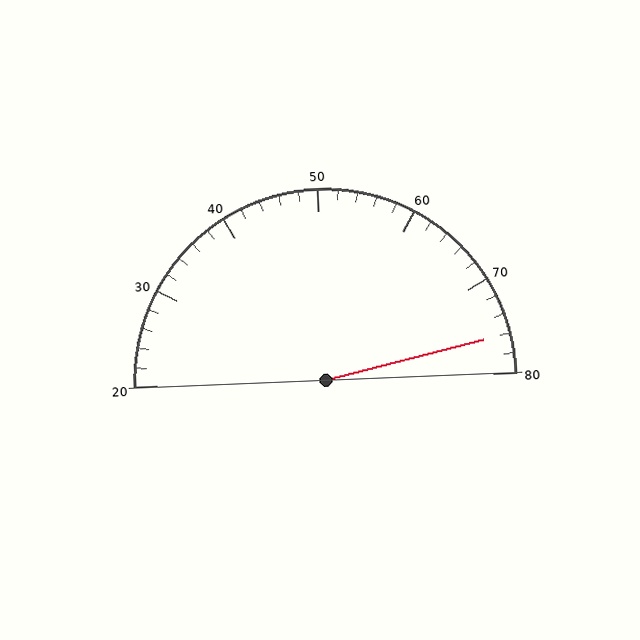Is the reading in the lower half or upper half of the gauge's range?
The reading is in the upper half of the range (20 to 80).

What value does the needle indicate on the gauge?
The needle indicates approximately 76.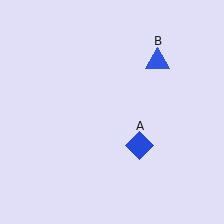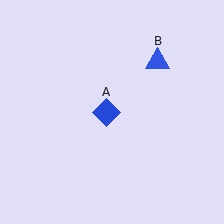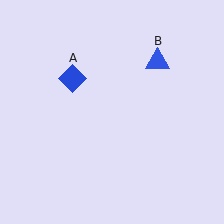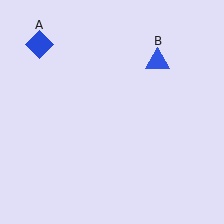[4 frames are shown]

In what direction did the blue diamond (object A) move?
The blue diamond (object A) moved up and to the left.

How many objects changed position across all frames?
1 object changed position: blue diamond (object A).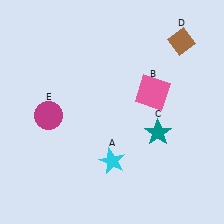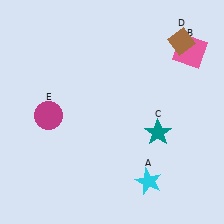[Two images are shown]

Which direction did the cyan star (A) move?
The cyan star (A) moved right.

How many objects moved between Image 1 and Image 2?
2 objects moved between the two images.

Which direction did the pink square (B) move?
The pink square (B) moved up.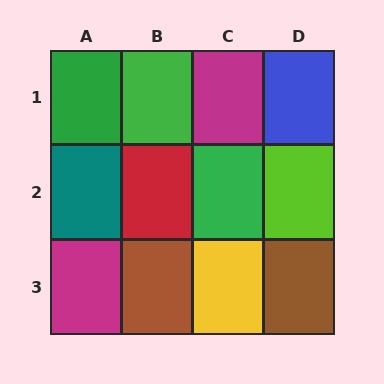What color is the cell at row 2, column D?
Lime.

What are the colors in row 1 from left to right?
Green, green, magenta, blue.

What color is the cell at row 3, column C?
Yellow.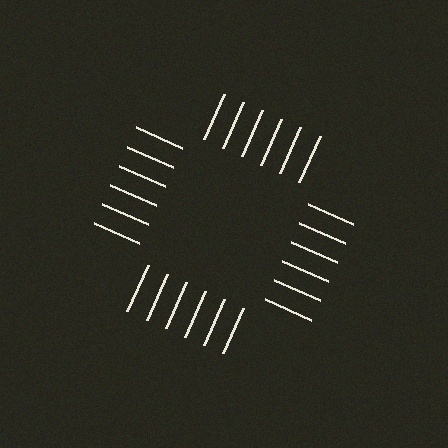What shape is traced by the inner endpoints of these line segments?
An illusory square — the line segments terminate on its edges but no continuous stroke is drawn.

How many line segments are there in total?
24 — 6 along each of the 4 edges.